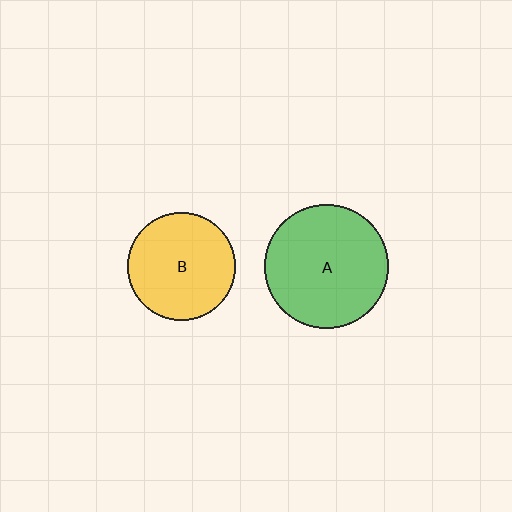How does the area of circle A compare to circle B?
Approximately 1.3 times.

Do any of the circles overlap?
No, none of the circles overlap.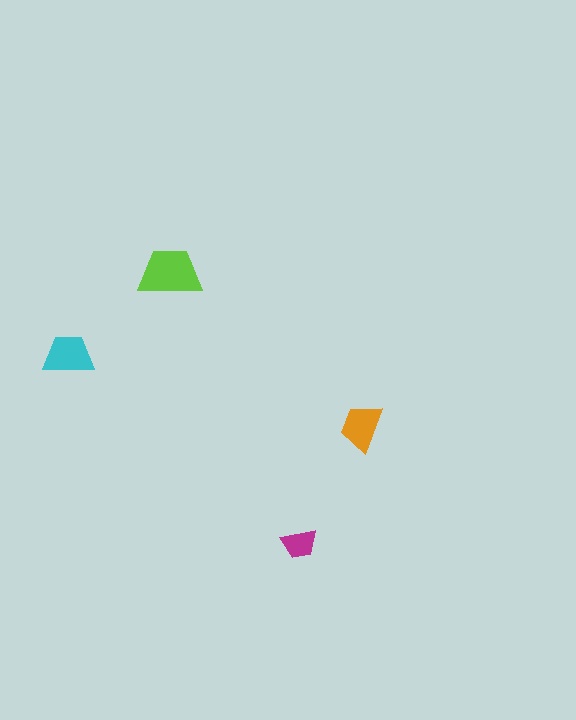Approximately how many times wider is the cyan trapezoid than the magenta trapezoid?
About 1.5 times wider.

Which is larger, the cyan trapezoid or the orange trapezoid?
The cyan one.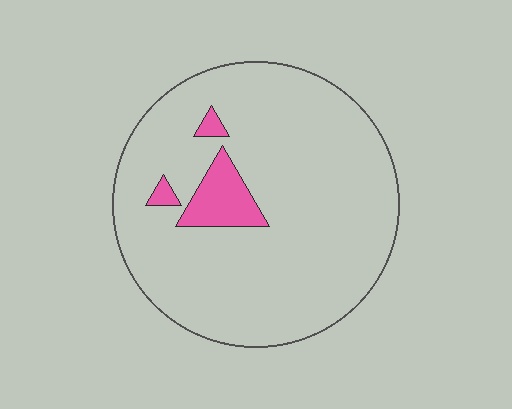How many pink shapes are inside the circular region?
3.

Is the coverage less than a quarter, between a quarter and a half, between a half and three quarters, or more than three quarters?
Less than a quarter.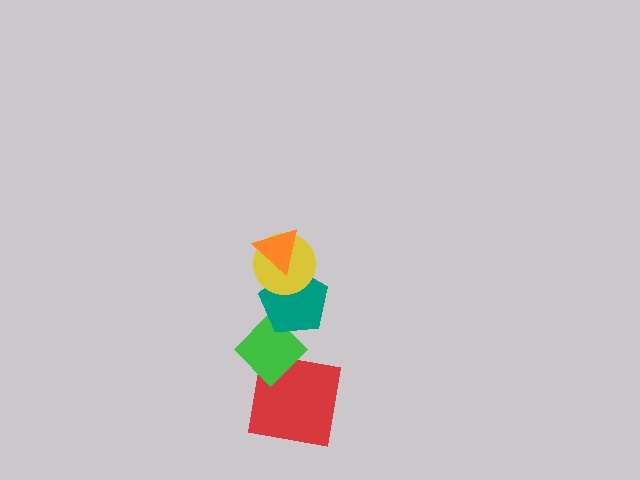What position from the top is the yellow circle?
The yellow circle is 2nd from the top.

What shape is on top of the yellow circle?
The orange triangle is on top of the yellow circle.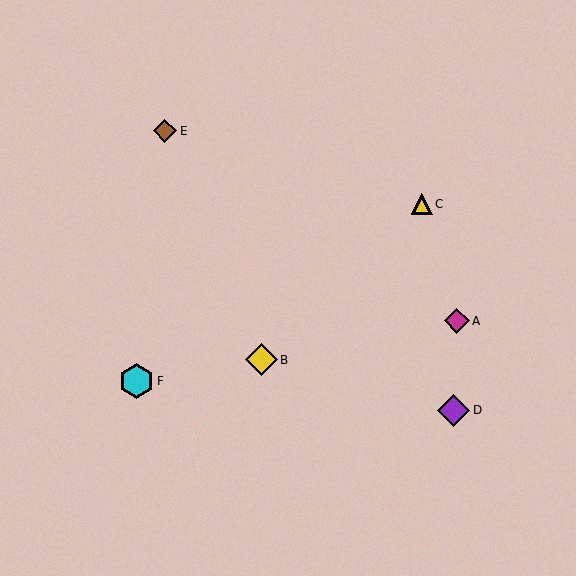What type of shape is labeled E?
Shape E is a brown diamond.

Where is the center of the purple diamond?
The center of the purple diamond is at (454, 410).